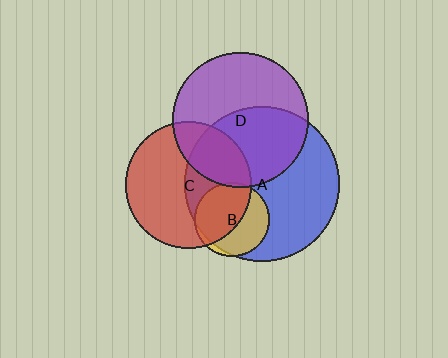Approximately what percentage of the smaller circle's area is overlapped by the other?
Approximately 5%.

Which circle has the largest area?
Circle A (blue).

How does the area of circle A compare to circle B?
Approximately 4.3 times.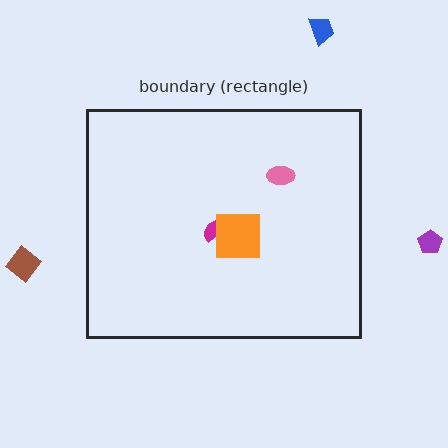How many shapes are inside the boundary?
3 inside, 3 outside.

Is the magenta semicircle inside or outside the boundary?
Inside.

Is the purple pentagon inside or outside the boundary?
Outside.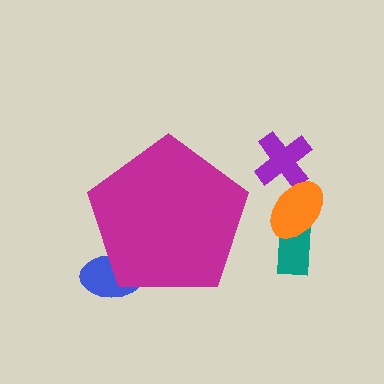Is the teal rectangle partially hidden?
No, the teal rectangle is fully visible.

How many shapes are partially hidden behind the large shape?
1 shape is partially hidden.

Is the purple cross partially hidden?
No, the purple cross is fully visible.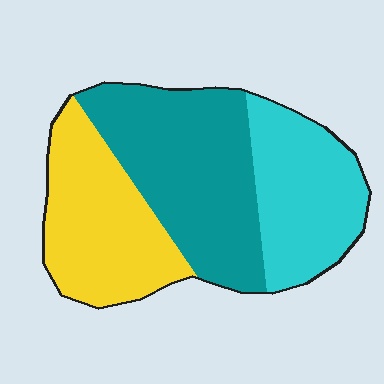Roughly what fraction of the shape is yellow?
Yellow takes up about one third (1/3) of the shape.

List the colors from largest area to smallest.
From largest to smallest: teal, yellow, cyan.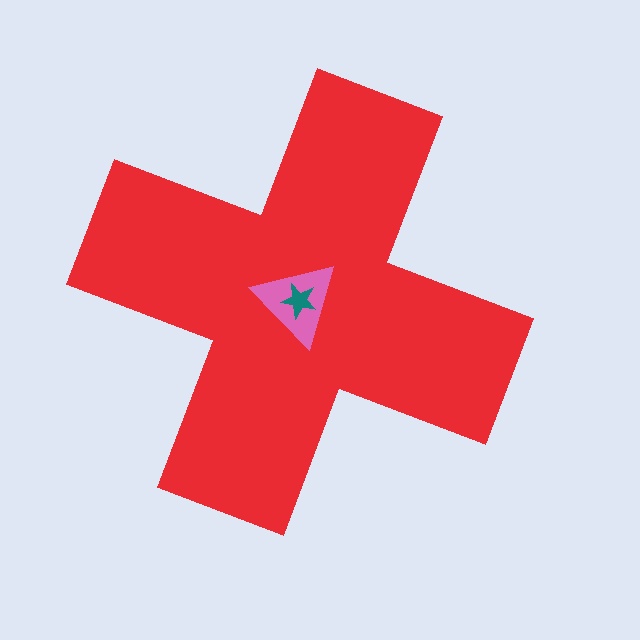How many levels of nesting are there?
3.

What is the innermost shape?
The teal star.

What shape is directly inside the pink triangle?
The teal star.